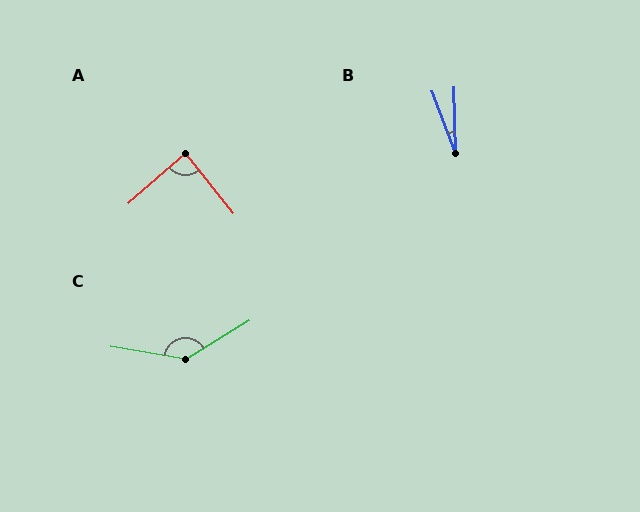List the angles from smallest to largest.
B (19°), A (87°), C (139°).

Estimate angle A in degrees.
Approximately 87 degrees.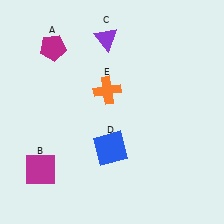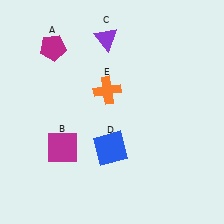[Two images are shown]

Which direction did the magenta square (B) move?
The magenta square (B) moved up.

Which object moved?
The magenta square (B) moved up.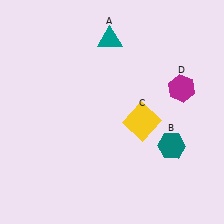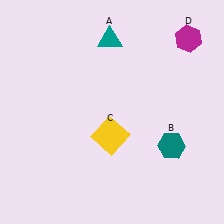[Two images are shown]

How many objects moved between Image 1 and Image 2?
2 objects moved between the two images.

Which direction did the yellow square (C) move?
The yellow square (C) moved left.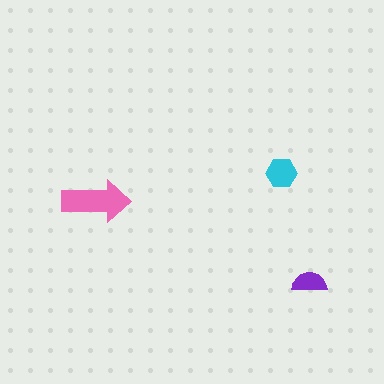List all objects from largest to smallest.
The pink arrow, the cyan hexagon, the purple semicircle.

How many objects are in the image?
There are 3 objects in the image.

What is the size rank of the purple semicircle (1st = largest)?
3rd.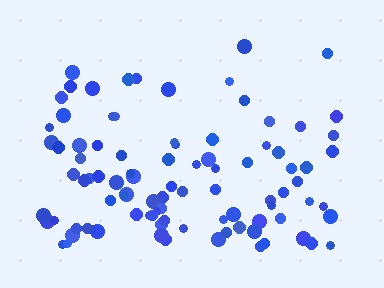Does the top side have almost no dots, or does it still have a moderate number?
Still a moderate number, just noticeably fewer than the bottom.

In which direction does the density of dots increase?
From top to bottom, with the bottom side densest.